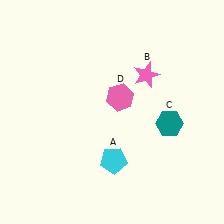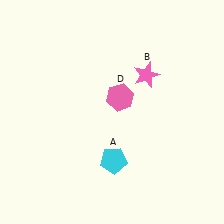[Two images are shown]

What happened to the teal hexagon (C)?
The teal hexagon (C) was removed in Image 2. It was in the bottom-right area of Image 1.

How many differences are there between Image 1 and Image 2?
There is 1 difference between the two images.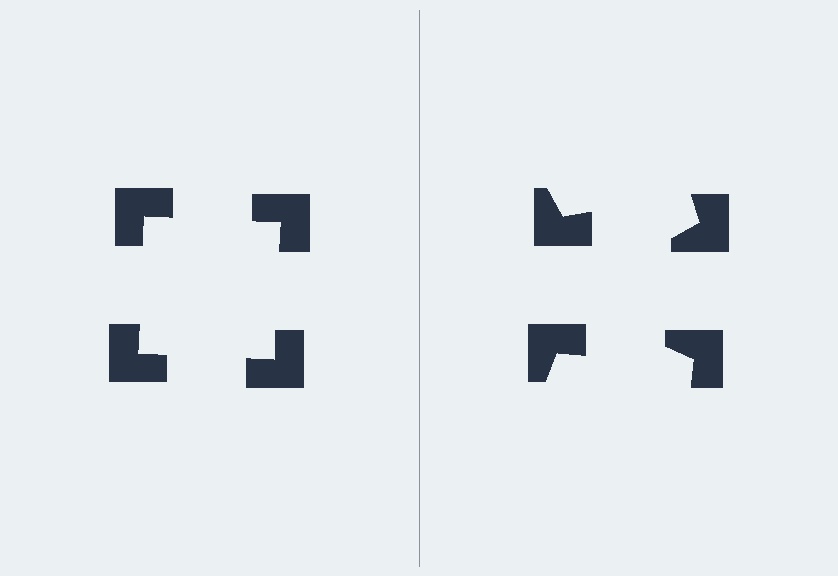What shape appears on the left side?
An illusory square.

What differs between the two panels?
The notched squares are positioned identically on both sides; only the wedge orientations differ. On the left they align to a square; on the right they are misaligned.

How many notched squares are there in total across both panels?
8 — 4 on each side.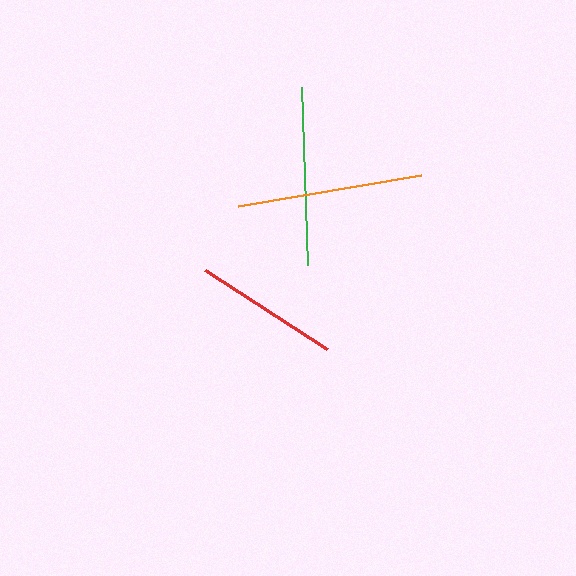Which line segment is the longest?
The orange line is the longest at approximately 186 pixels.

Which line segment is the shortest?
The red line is the shortest at approximately 146 pixels.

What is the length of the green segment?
The green segment is approximately 178 pixels long.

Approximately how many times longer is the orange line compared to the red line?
The orange line is approximately 1.3 times the length of the red line.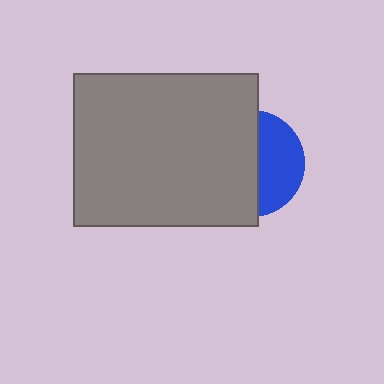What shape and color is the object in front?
The object in front is a gray rectangle.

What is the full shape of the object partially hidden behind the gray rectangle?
The partially hidden object is a blue circle.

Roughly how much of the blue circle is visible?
A small part of it is visible (roughly 40%).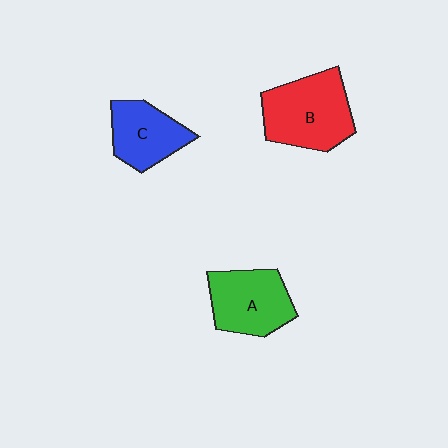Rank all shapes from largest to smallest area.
From largest to smallest: B (red), A (green), C (blue).